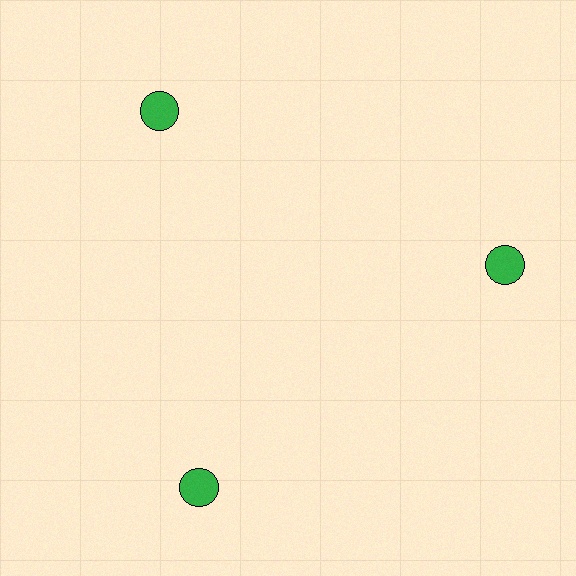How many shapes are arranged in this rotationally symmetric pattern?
There are 3 shapes, arranged in 3 groups of 1.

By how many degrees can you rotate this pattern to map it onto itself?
The pattern maps onto itself every 120 degrees of rotation.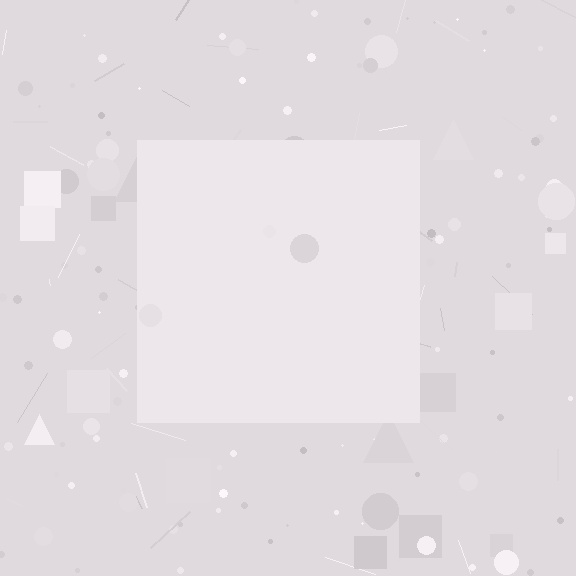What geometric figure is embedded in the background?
A square is embedded in the background.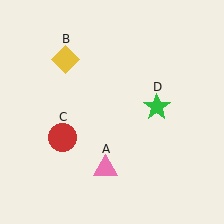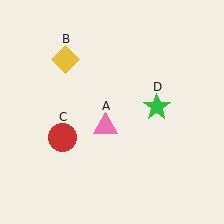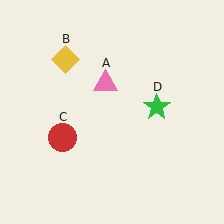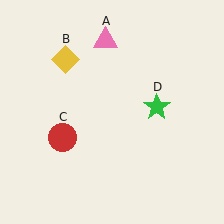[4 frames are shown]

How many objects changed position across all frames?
1 object changed position: pink triangle (object A).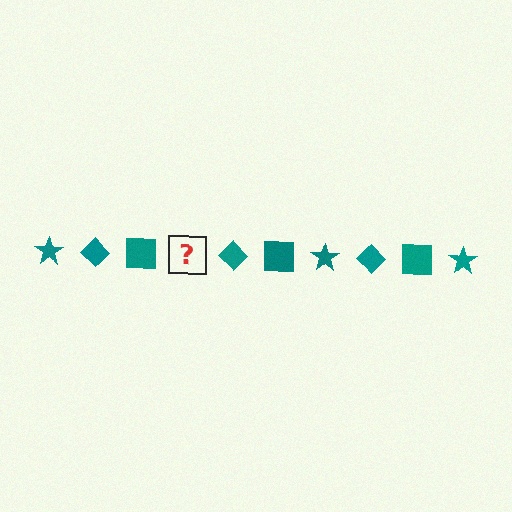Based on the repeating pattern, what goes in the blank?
The blank should be a teal star.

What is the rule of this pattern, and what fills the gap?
The rule is that the pattern cycles through star, diamond, square shapes in teal. The gap should be filled with a teal star.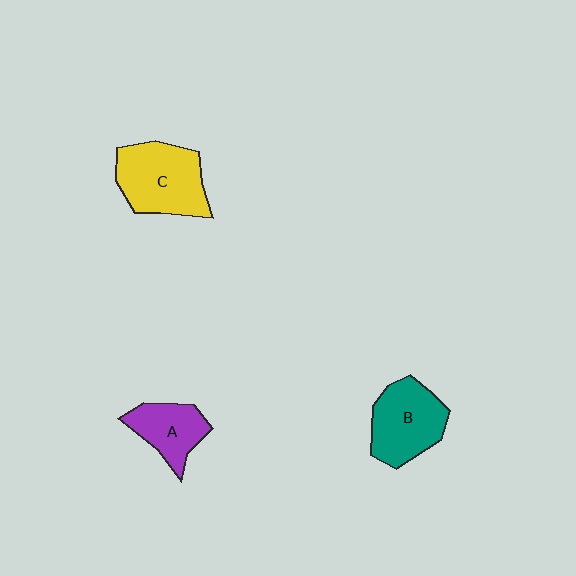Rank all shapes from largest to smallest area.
From largest to smallest: C (yellow), B (teal), A (purple).